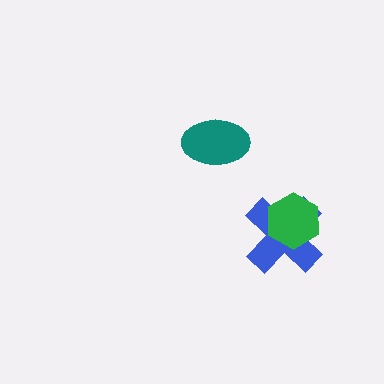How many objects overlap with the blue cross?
1 object overlaps with the blue cross.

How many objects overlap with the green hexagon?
1 object overlaps with the green hexagon.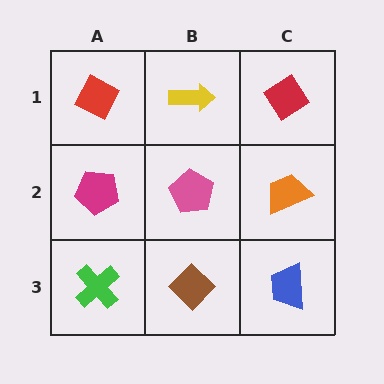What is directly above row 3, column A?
A magenta pentagon.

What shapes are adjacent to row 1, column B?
A pink pentagon (row 2, column B), a red diamond (row 1, column A), a red diamond (row 1, column C).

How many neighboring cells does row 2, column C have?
3.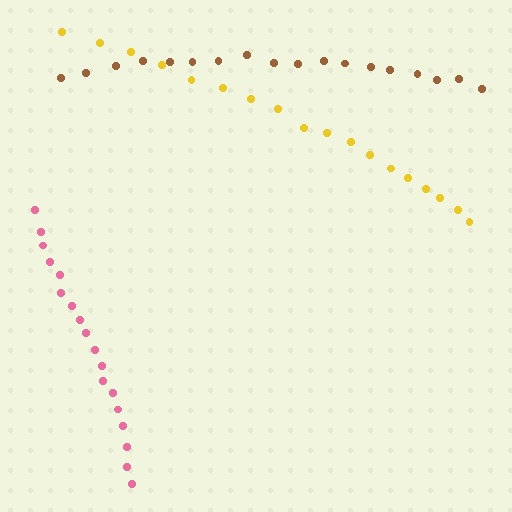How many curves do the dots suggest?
There are 3 distinct paths.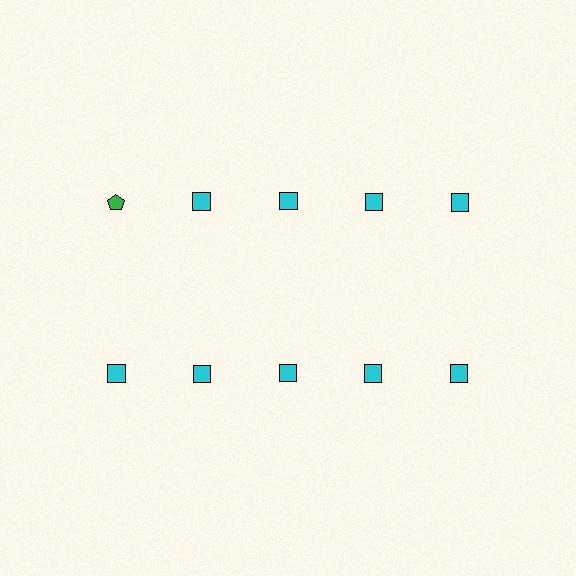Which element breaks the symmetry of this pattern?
The green pentagon in the top row, leftmost column breaks the symmetry. All other shapes are cyan squares.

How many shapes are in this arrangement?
There are 10 shapes arranged in a grid pattern.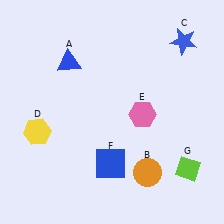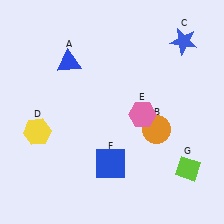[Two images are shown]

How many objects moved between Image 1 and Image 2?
1 object moved between the two images.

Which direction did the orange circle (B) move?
The orange circle (B) moved up.